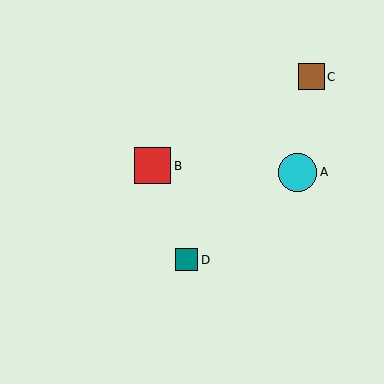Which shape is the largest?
The cyan circle (labeled A) is the largest.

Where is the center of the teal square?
The center of the teal square is at (186, 260).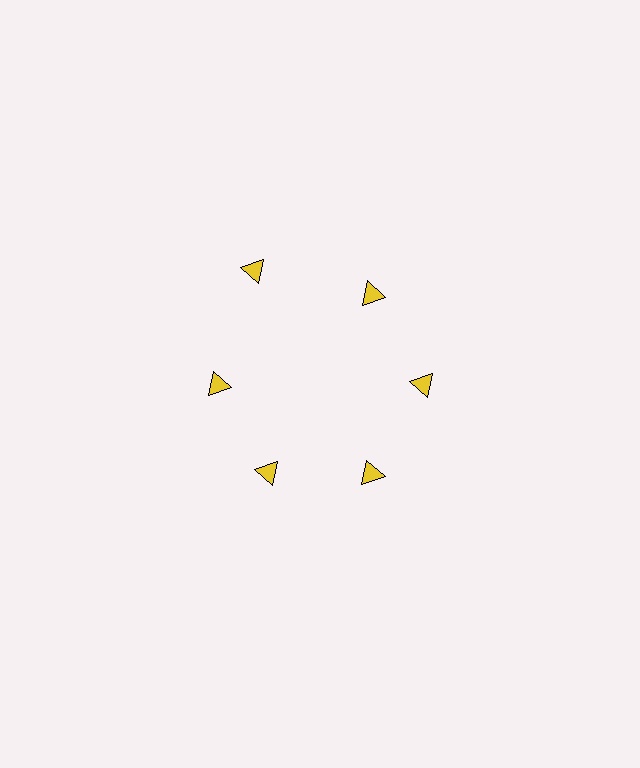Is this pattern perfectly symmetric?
No. The 6 yellow triangles are arranged in a ring, but one element near the 11 o'clock position is pushed outward from the center, breaking the 6-fold rotational symmetry.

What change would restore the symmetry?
The symmetry would be restored by moving it inward, back onto the ring so that all 6 triangles sit at equal angles and equal distance from the center.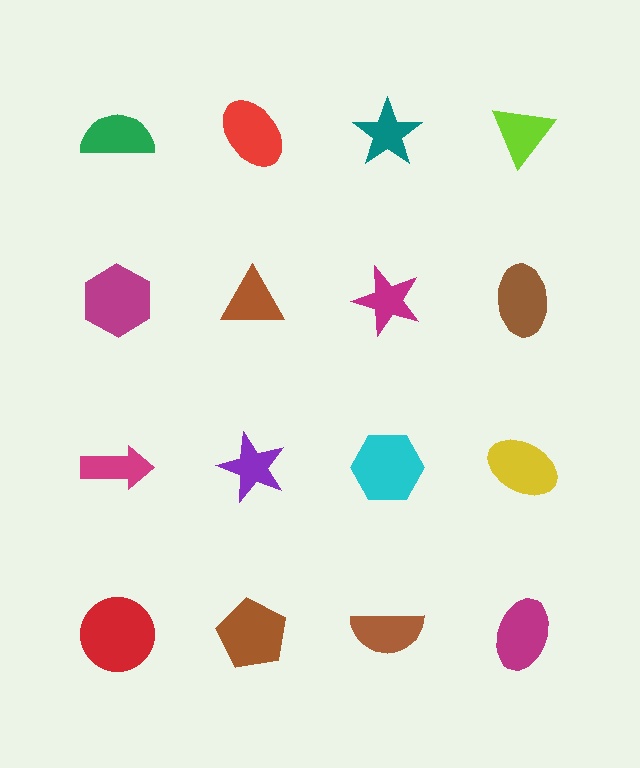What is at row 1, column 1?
A green semicircle.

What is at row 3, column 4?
A yellow ellipse.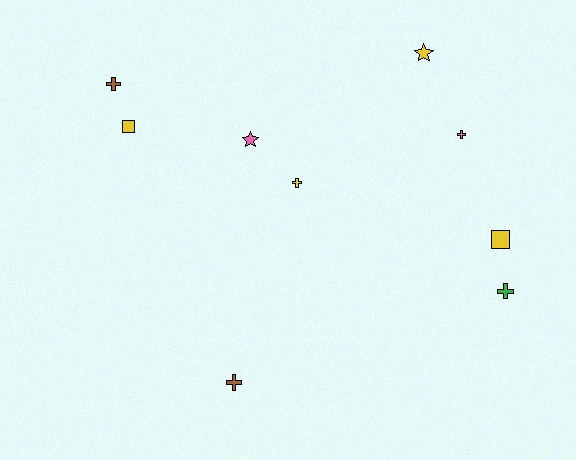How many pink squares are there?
There are no pink squares.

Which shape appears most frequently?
Cross, with 5 objects.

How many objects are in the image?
There are 9 objects.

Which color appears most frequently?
Yellow, with 4 objects.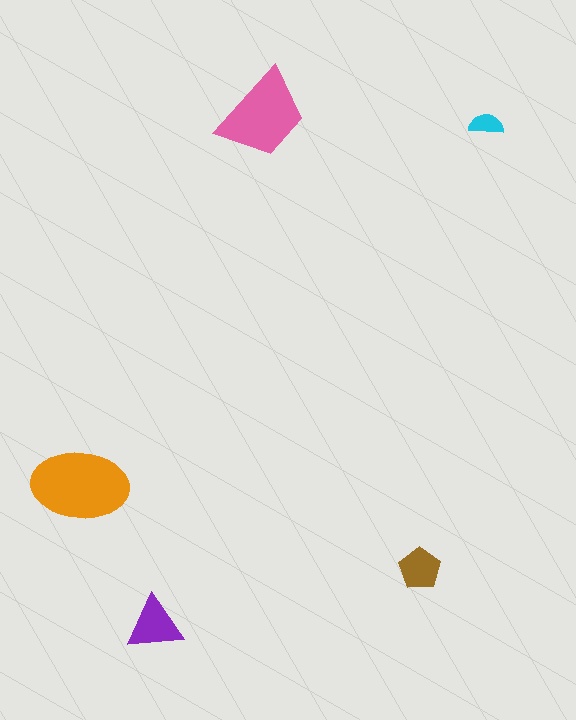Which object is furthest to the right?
The cyan semicircle is rightmost.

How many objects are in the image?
There are 5 objects in the image.